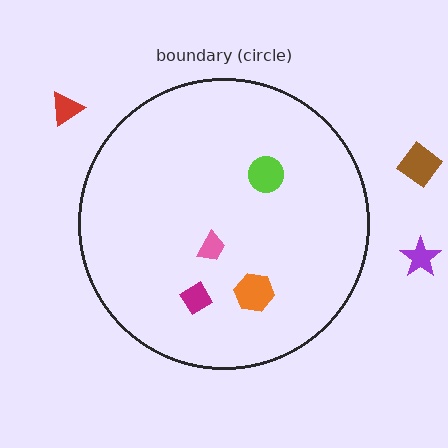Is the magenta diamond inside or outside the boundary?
Inside.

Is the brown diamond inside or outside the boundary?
Outside.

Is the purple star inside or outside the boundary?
Outside.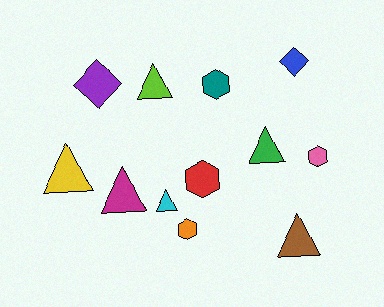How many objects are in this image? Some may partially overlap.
There are 12 objects.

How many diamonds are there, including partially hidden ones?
There are 2 diamonds.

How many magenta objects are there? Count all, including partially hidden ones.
There is 1 magenta object.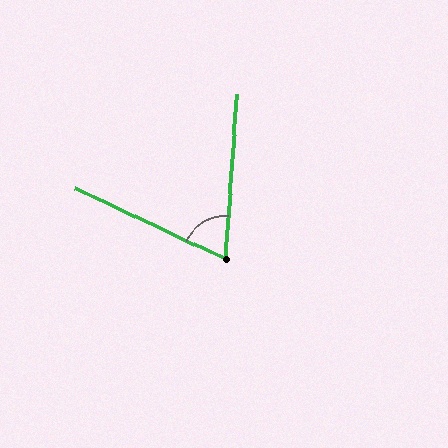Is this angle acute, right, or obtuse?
It is acute.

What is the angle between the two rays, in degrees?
Approximately 69 degrees.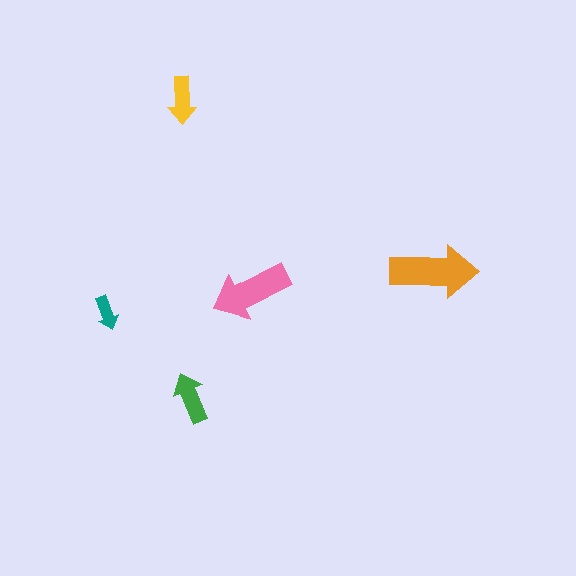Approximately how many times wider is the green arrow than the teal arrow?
About 1.5 times wider.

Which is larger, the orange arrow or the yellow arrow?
The orange one.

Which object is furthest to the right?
The orange arrow is rightmost.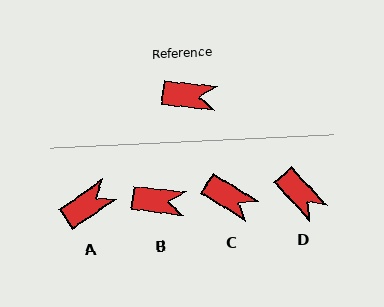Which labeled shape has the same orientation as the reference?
B.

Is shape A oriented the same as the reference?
No, it is off by about 41 degrees.